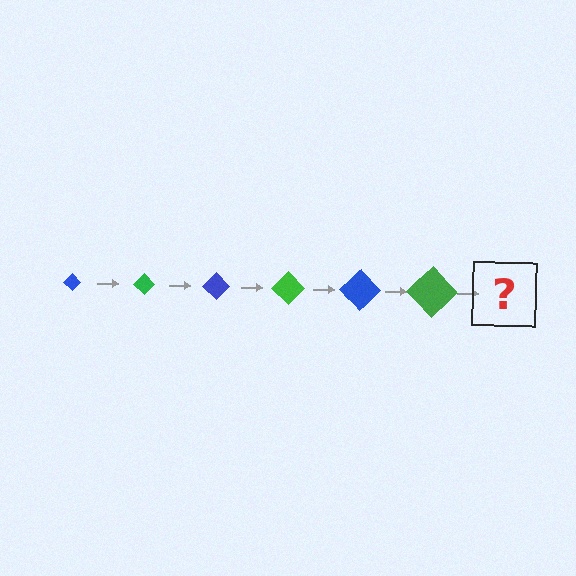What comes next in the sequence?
The next element should be a blue diamond, larger than the previous one.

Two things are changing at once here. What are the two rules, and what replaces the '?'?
The two rules are that the diamond grows larger each step and the color cycles through blue and green. The '?' should be a blue diamond, larger than the previous one.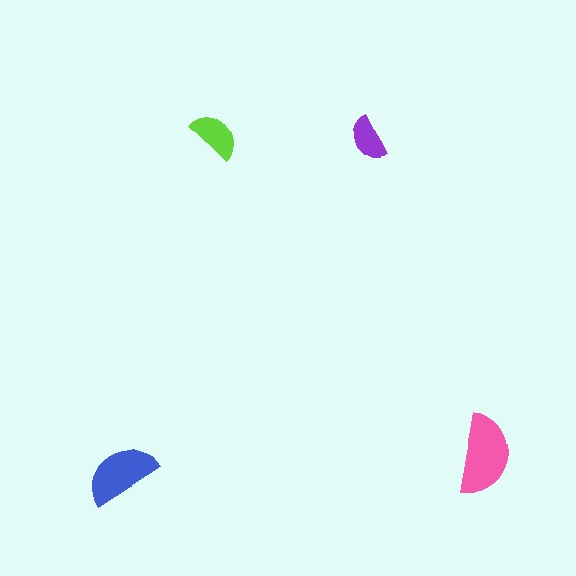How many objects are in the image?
There are 4 objects in the image.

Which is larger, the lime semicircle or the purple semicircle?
The lime one.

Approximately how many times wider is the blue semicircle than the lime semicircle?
About 1.5 times wider.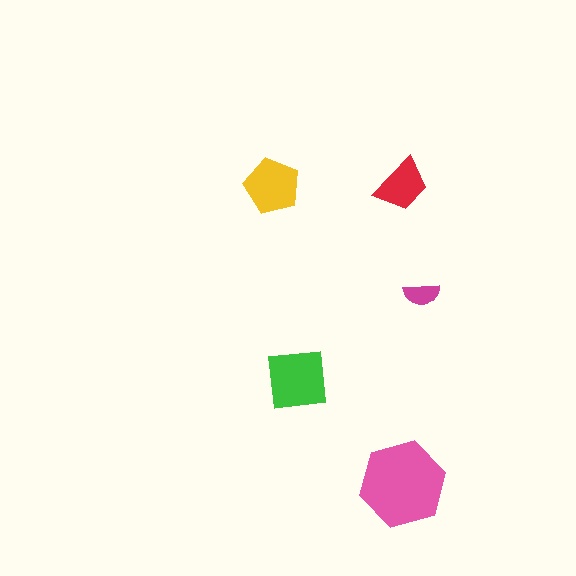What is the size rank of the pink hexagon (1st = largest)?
1st.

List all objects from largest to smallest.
The pink hexagon, the green square, the yellow pentagon, the red trapezoid, the magenta semicircle.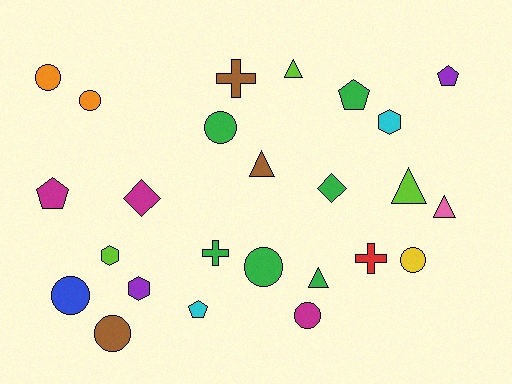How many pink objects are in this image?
There is 1 pink object.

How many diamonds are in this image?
There are 2 diamonds.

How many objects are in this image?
There are 25 objects.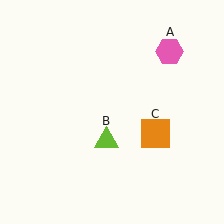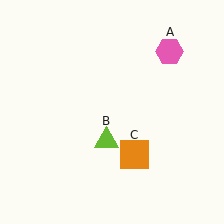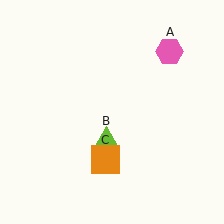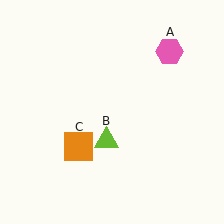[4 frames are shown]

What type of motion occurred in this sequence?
The orange square (object C) rotated clockwise around the center of the scene.